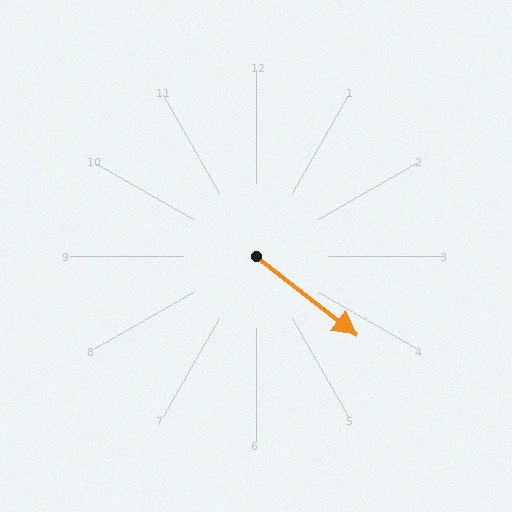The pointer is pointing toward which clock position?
Roughly 4 o'clock.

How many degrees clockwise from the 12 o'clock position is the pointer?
Approximately 128 degrees.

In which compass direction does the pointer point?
Southeast.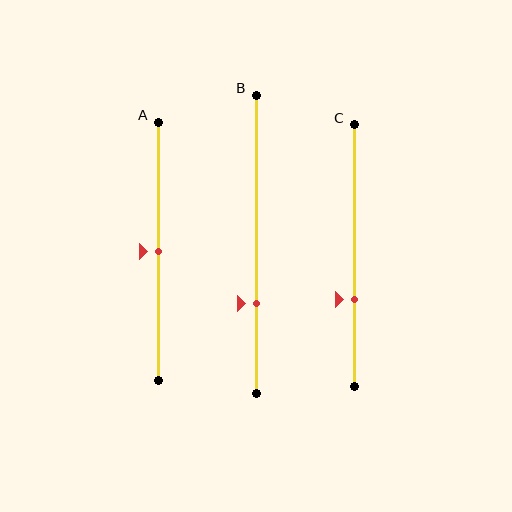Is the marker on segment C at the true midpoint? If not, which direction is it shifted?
No, the marker on segment C is shifted downward by about 17% of the segment length.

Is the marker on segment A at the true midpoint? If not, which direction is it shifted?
Yes, the marker on segment A is at the true midpoint.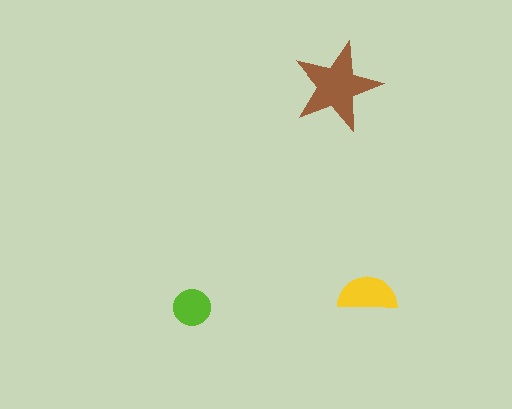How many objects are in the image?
There are 3 objects in the image.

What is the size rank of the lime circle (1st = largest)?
3rd.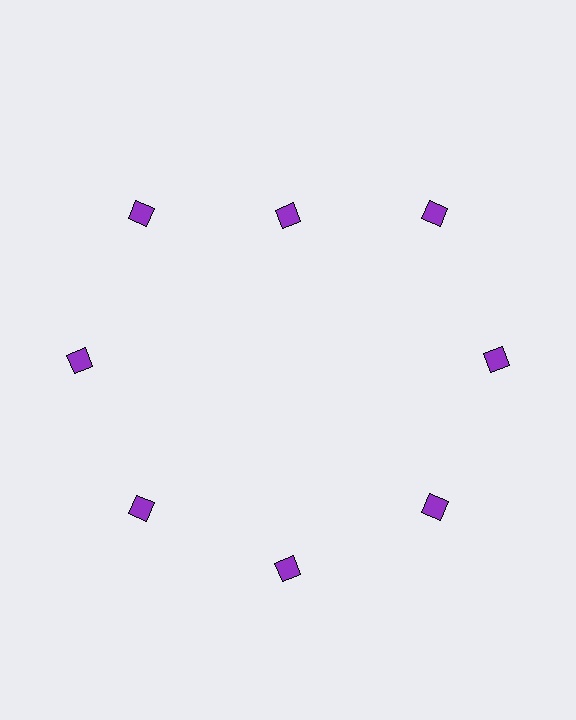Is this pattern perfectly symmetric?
No. The 8 purple diamonds are arranged in a ring, but one element near the 12 o'clock position is pulled inward toward the center, breaking the 8-fold rotational symmetry.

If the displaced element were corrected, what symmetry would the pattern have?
It would have 8-fold rotational symmetry — the pattern would map onto itself every 45 degrees.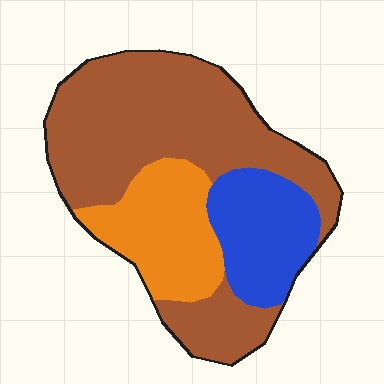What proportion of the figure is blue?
Blue covers about 20% of the figure.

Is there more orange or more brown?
Brown.